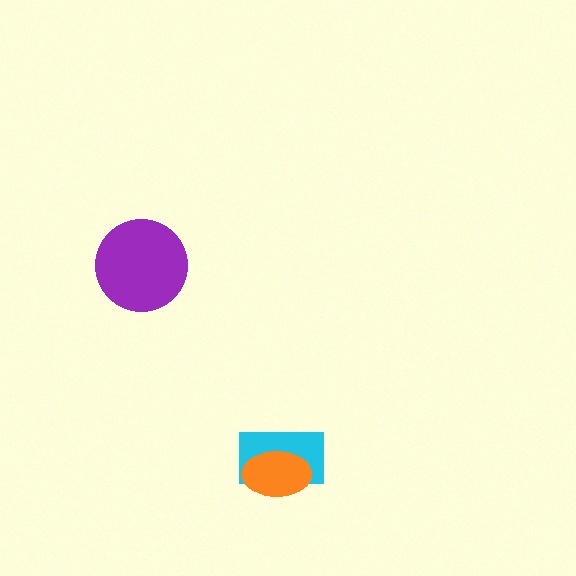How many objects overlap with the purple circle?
0 objects overlap with the purple circle.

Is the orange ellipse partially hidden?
No, no other shape covers it.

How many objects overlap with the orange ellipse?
1 object overlaps with the orange ellipse.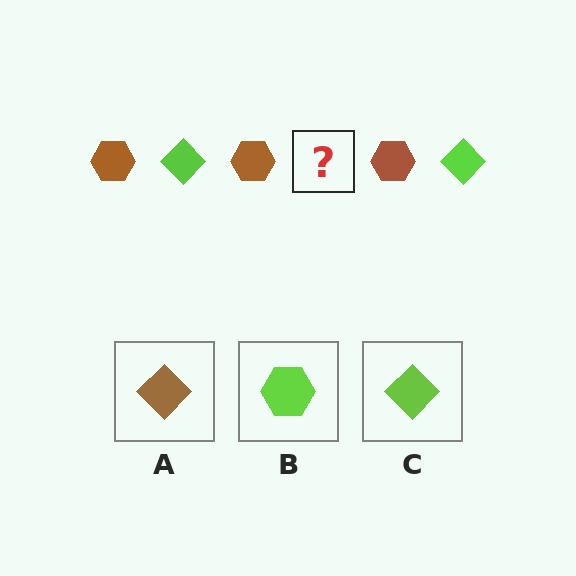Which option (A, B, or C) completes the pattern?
C.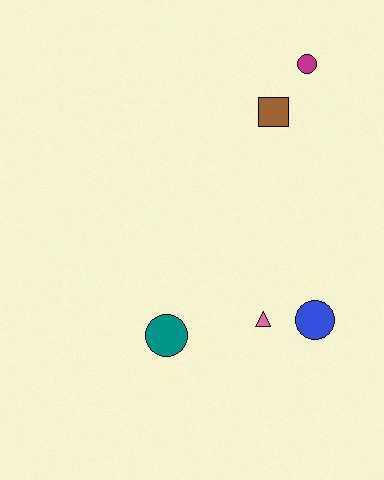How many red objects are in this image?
There are no red objects.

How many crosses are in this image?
There are no crosses.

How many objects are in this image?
There are 5 objects.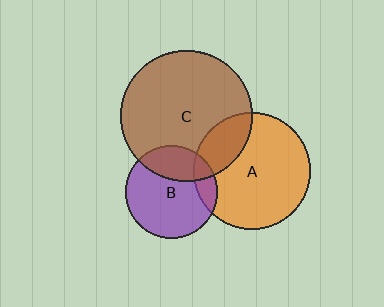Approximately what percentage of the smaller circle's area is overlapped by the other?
Approximately 30%.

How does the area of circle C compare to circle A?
Approximately 1.3 times.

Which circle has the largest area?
Circle C (brown).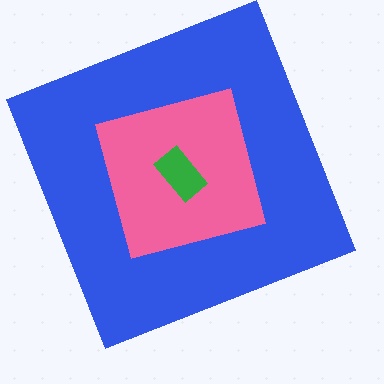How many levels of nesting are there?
3.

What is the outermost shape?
The blue square.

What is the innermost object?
The green rectangle.